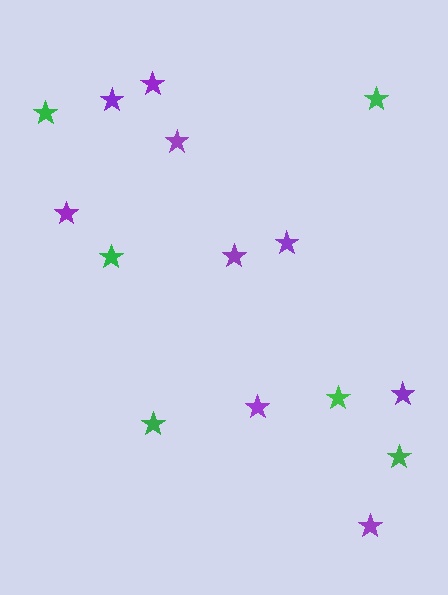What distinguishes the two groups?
There are 2 groups: one group of purple stars (9) and one group of green stars (6).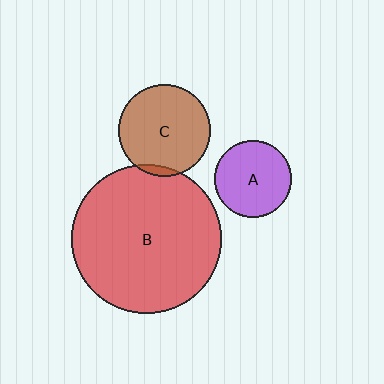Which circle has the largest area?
Circle B (red).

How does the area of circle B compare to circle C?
Approximately 2.6 times.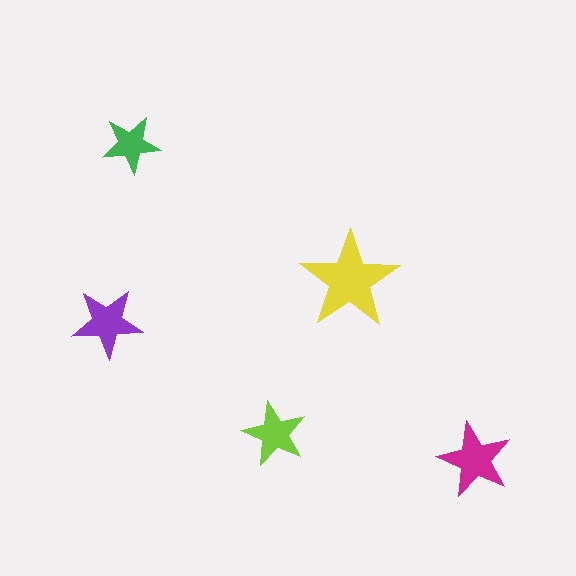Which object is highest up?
The green star is topmost.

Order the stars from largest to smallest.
the yellow one, the magenta one, the purple one, the lime one, the green one.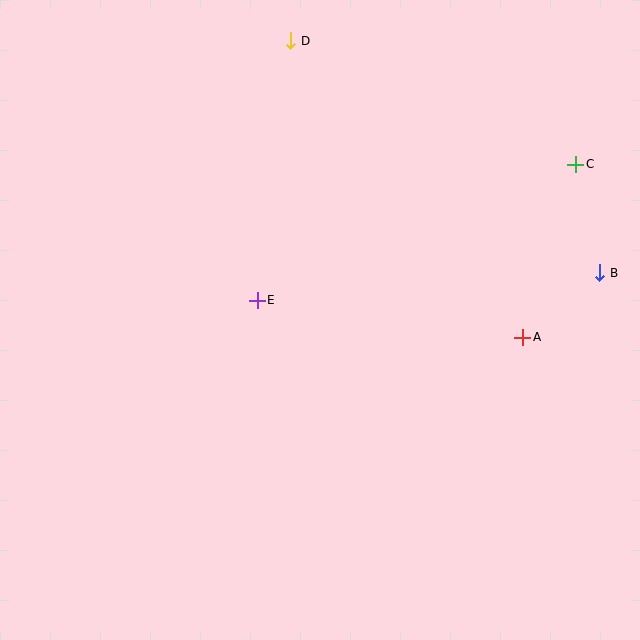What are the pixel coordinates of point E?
Point E is at (257, 300).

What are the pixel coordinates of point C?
Point C is at (576, 164).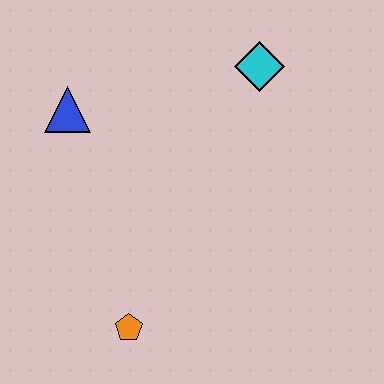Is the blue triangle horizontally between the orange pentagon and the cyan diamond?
No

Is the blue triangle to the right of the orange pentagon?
No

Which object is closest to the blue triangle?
The cyan diamond is closest to the blue triangle.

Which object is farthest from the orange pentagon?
The cyan diamond is farthest from the orange pentagon.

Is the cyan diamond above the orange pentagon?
Yes